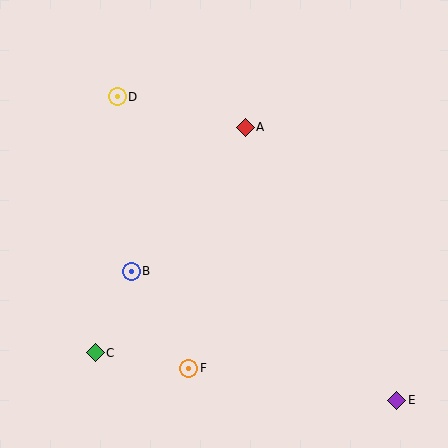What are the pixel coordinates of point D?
Point D is at (117, 97).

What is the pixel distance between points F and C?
The distance between F and C is 95 pixels.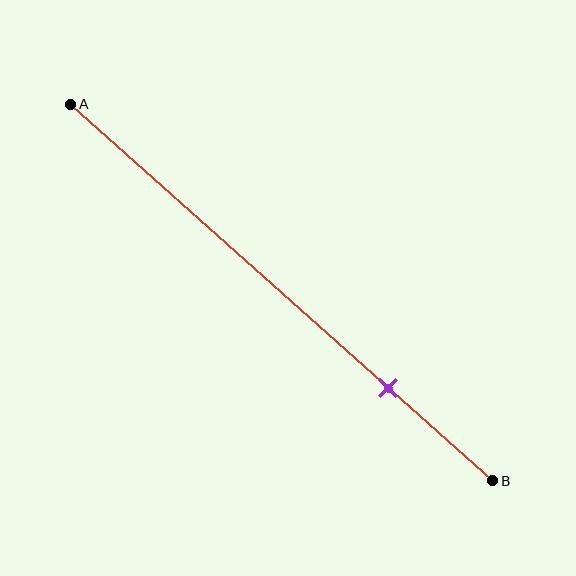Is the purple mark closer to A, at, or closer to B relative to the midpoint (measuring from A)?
The purple mark is closer to point B than the midpoint of segment AB.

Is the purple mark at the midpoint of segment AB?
No, the mark is at about 75% from A, not at the 50% midpoint.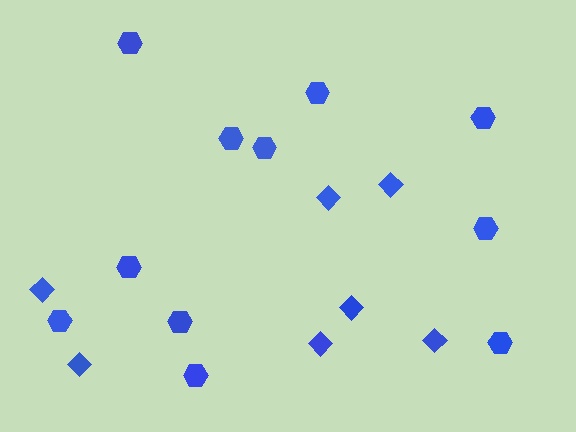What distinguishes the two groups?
There are 2 groups: one group of diamonds (7) and one group of hexagons (11).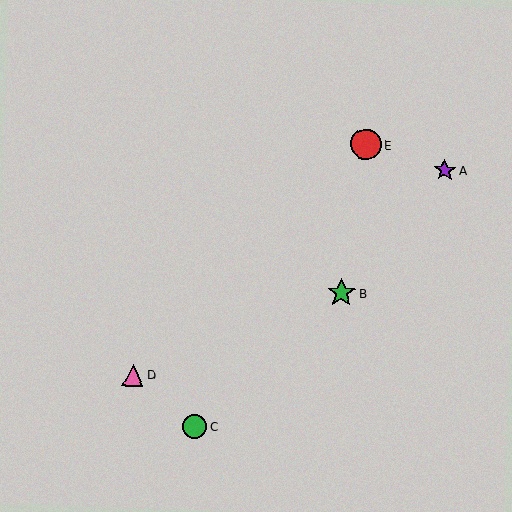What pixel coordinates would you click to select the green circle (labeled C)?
Click at (195, 426) to select the green circle C.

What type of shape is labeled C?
Shape C is a green circle.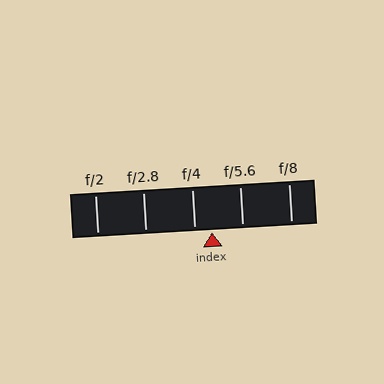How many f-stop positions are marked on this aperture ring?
There are 5 f-stop positions marked.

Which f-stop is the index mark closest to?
The index mark is closest to f/4.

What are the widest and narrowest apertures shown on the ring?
The widest aperture shown is f/2 and the narrowest is f/8.